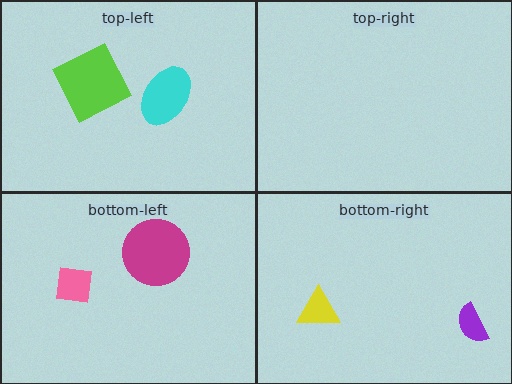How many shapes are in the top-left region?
2.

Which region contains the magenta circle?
The bottom-left region.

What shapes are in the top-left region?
The cyan ellipse, the lime square.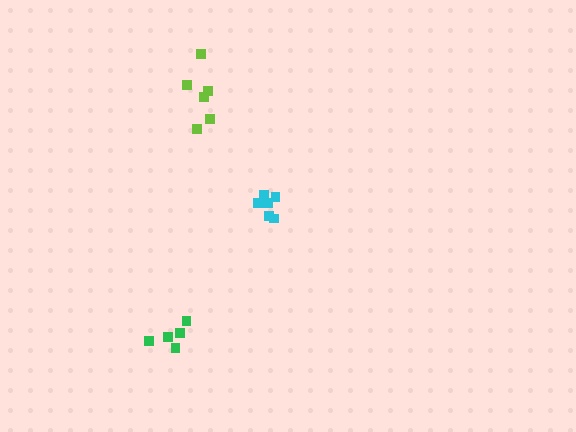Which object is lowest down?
The green cluster is bottommost.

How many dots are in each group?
Group 1: 5 dots, Group 2: 6 dots, Group 3: 6 dots (17 total).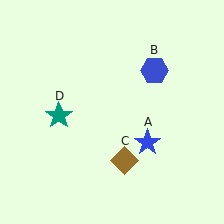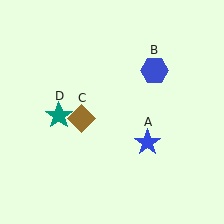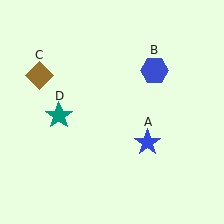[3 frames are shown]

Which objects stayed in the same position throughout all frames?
Blue star (object A) and blue hexagon (object B) and teal star (object D) remained stationary.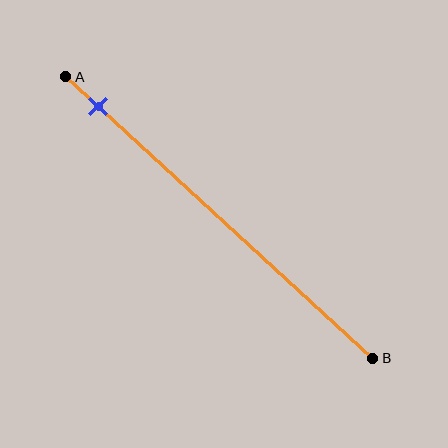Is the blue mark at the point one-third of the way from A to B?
No, the mark is at about 10% from A, not at the 33% one-third point.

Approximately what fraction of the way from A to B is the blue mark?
The blue mark is approximately 10% of the way from A to B.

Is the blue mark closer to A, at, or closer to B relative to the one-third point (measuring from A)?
The blue mark is closer to point A than the one-third point of segment AB.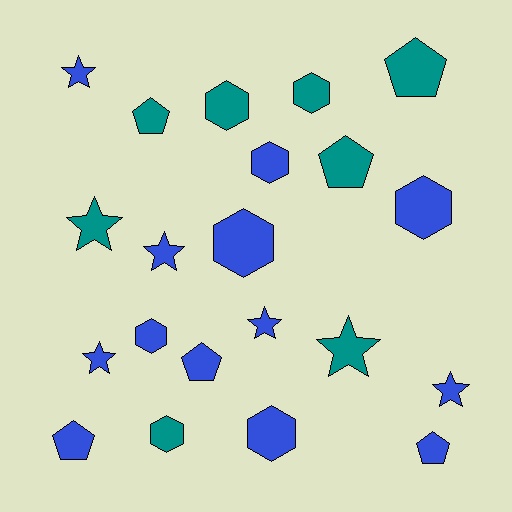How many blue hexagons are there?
There are 5 blue hexagons.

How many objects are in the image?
There are 21 objects.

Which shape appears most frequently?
Hexagon, with 8 objects.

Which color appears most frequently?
Blue, with 13 objects.